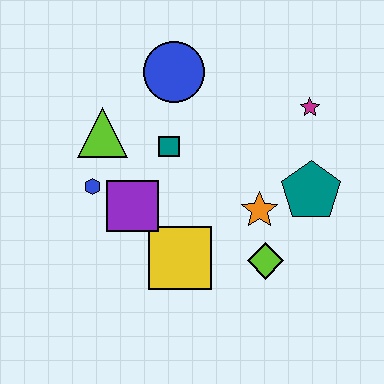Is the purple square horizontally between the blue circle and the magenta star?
No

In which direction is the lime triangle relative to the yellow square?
The lime triangle is above the yellow square.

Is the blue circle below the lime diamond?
No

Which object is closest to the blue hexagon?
The purple square is closest to the blue hexagon.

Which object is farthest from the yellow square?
The magenta star is farthest from the yellow square.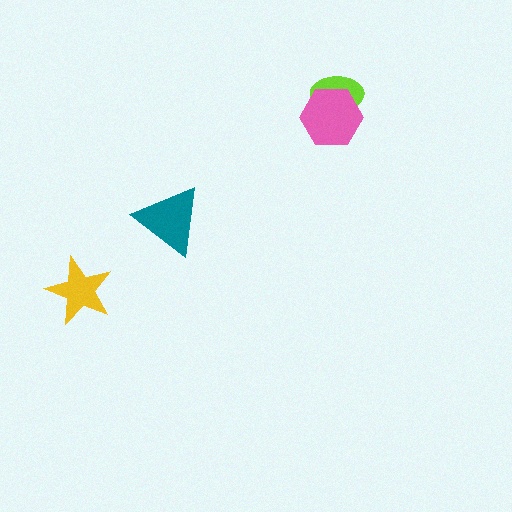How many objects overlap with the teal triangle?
0 objects overlap with the teal triangle.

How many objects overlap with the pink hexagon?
1 object overlaps with the pink hexagon.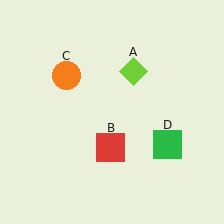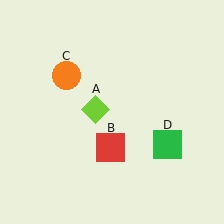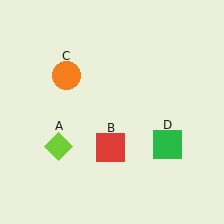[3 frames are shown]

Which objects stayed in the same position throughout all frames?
Red square (object B) and orange circle (object C) and green square (object D) remained stationary.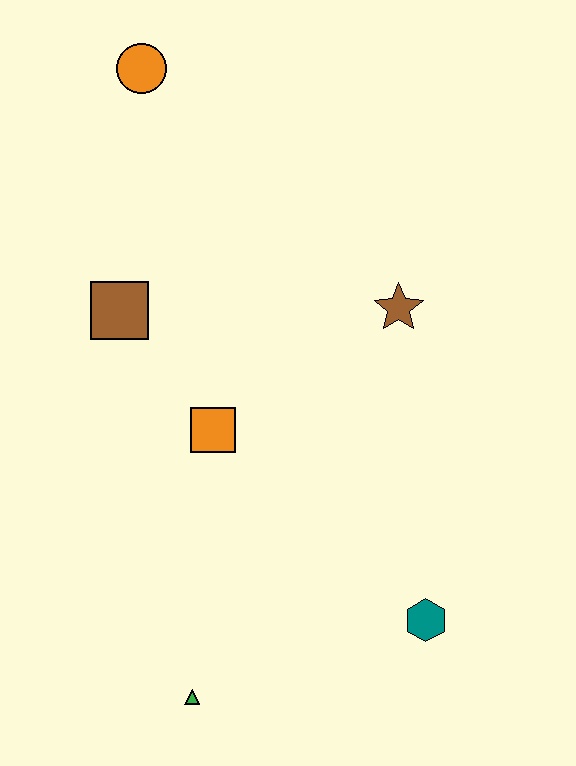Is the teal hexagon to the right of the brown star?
Yes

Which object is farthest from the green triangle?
The orange circle is farthest from the green triangle.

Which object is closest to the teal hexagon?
The green triangle is closest to the teal hexagon.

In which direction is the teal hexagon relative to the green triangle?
The teal hexagon is to the right of the green triangle.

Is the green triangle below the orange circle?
Yes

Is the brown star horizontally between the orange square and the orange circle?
No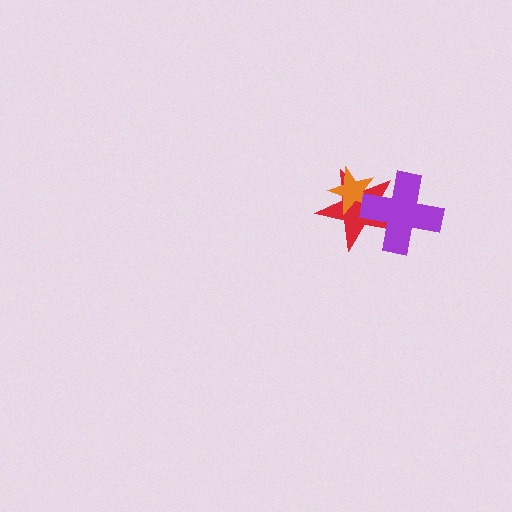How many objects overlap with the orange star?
2 objects overlap with the orange star.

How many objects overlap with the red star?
2 objects overlap with the red star.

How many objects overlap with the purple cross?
2 objects overlap with the purple cross.